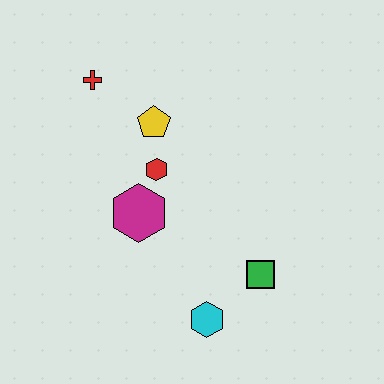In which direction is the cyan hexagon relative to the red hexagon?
The cyan hexagon is below the red hexagon.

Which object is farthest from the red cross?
The cyan hexagon is farthest from the red cross.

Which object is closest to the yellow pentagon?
The red hexagon is closest to the yellow pentagon.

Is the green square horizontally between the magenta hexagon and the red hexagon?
No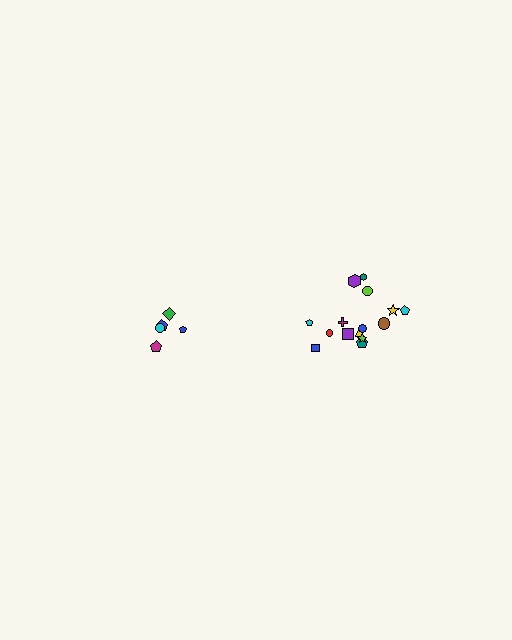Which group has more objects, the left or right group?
The right group.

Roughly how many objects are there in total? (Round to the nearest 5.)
Roughly 20 objects in total.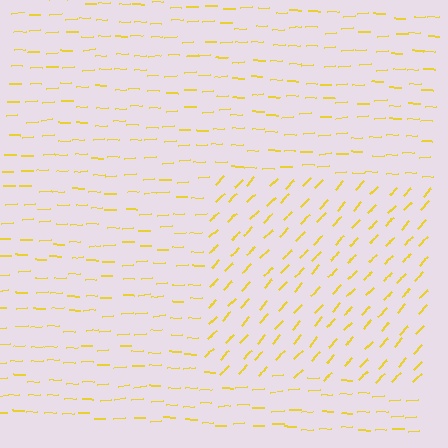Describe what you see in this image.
The image is filled with small yellow line segments. A rectangle region in the image has lines oriented differently from the surrounding lines, creating a visible texture boundary.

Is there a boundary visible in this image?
Yes, there is a texture boundary formed by a change in line orientation.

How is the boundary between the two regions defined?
The boundary is defined purely by a change in line orientation (approximately 45 degrees difference). All lines are the same color and thickness.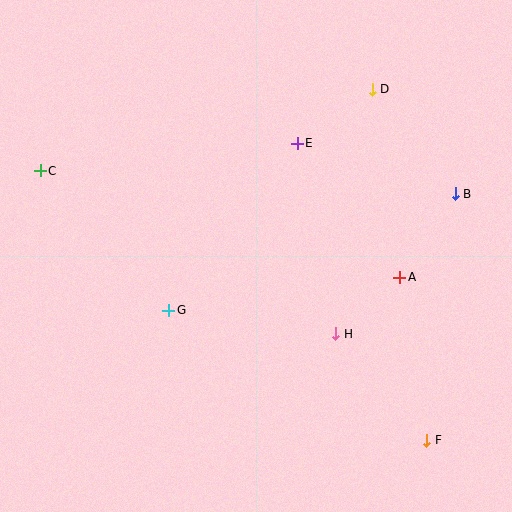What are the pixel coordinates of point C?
Point C is at (41, 171).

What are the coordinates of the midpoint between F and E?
The midpoint between F and E is at (362, 292).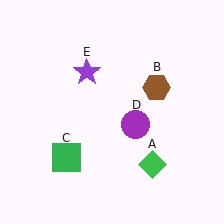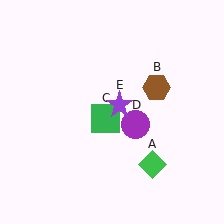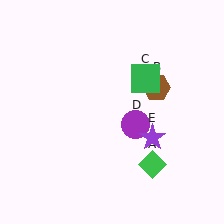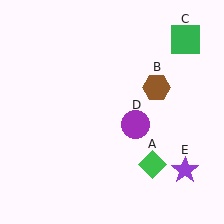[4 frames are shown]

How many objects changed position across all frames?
2 objects changed position: green square (object C), purple star (object E).